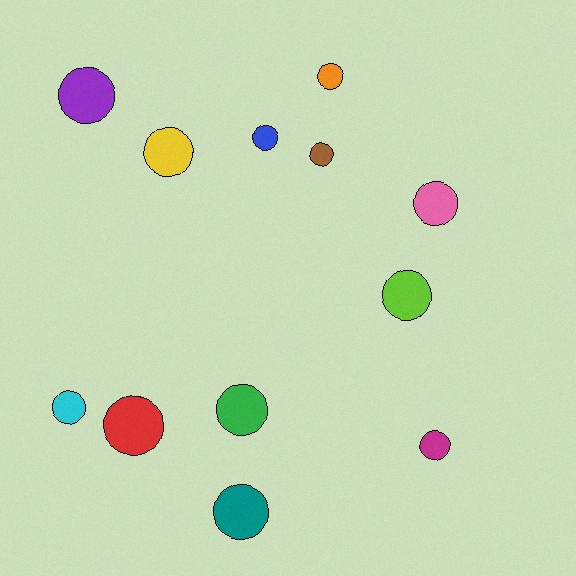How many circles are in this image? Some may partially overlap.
There are 12 circles.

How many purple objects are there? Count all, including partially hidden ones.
There is 1 purple object.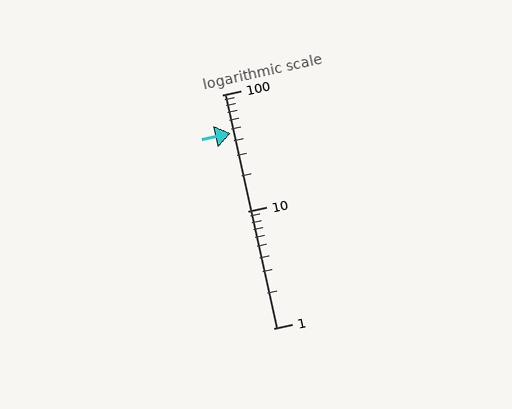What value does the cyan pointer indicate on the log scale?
The pointer indicates approximately 47.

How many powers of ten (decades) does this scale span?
The scale spans 2 decades, from 1 to 100.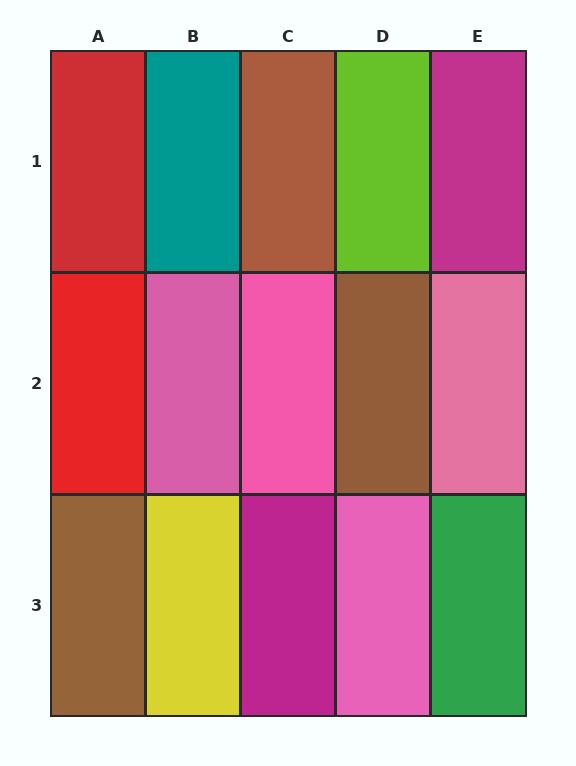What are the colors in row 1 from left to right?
Red, teal, brown, lime, magenta.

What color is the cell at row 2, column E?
Pink.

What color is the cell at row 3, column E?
Green.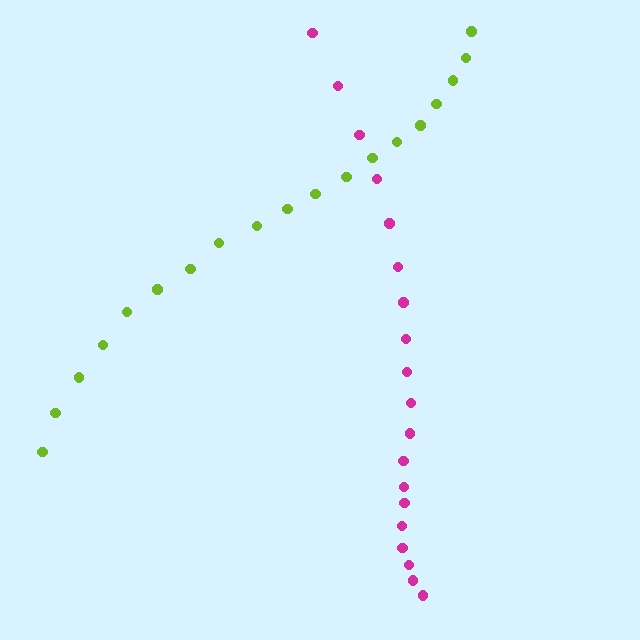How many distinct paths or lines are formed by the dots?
There are 2 distinct paths.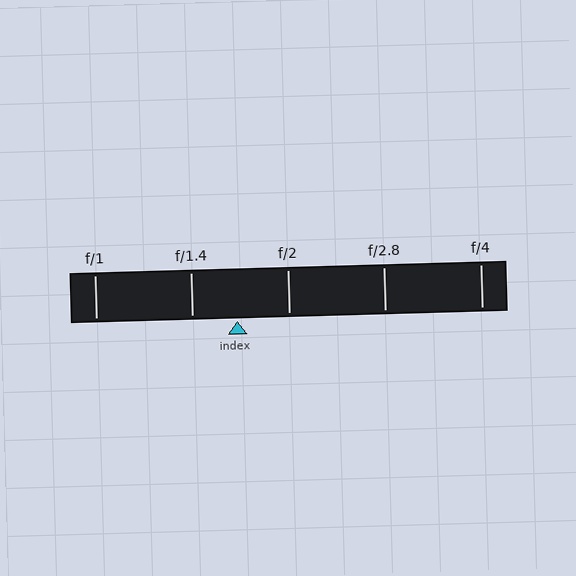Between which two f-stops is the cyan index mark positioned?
The index mark is between f/1.4 and f/2.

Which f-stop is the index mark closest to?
The index mark is closest to f/1.4.